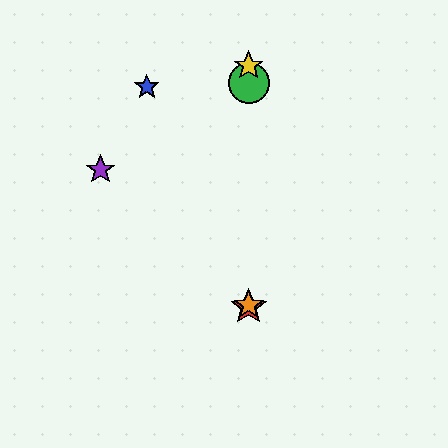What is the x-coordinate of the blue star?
The blue star is at x≈147.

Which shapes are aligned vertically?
The red star, the green circle, the yellow star, the orange star are aligned vertically.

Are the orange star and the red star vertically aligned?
Yes, both are at x≈249.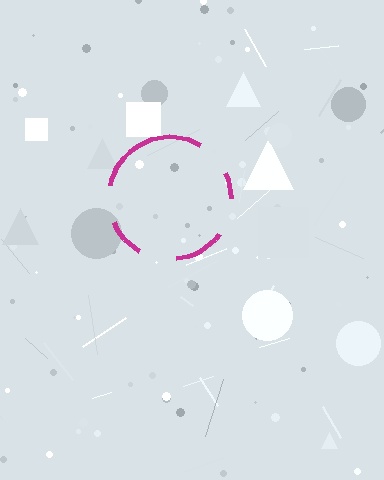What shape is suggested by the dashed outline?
The dashed outline suggests a circle.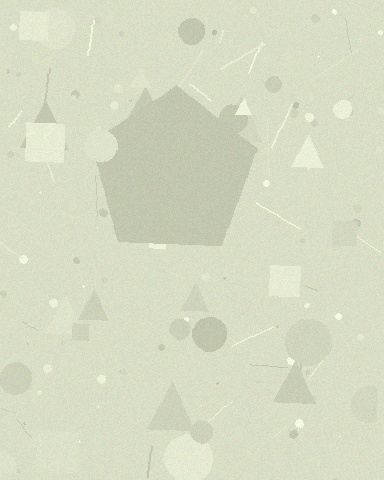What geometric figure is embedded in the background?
A pentagon is embedded in the background.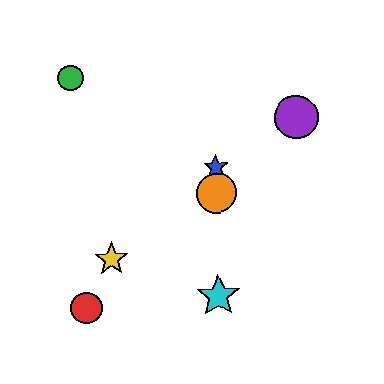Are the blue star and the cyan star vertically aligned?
Yes, both are at x≈216.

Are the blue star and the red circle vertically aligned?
No, the blue star is at x≈216 and the red circle is at x≈87.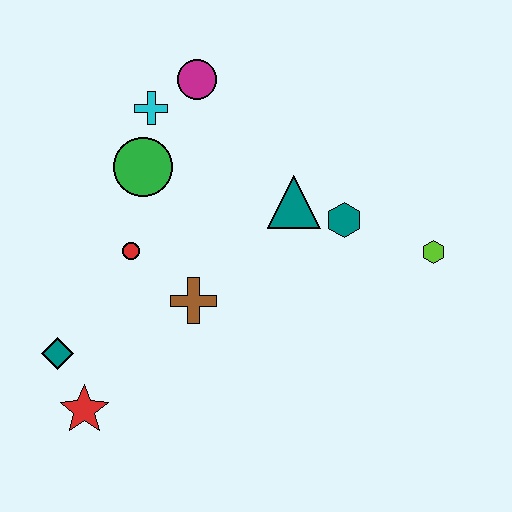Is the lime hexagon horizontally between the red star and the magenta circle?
No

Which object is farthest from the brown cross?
The lime hexagon is farthest from the brown cross.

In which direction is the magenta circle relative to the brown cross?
The magenta circle is above the brown cross.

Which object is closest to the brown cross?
The red circle is closest to the brown cross.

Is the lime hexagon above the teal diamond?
Yes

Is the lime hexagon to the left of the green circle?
No